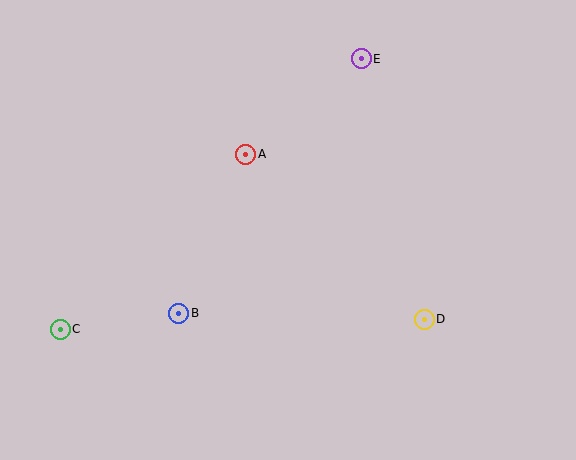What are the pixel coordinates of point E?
Point E is at (361, 59).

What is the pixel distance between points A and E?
The distance between A and E is 150 pixels.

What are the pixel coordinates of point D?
Point D is at (424, 319).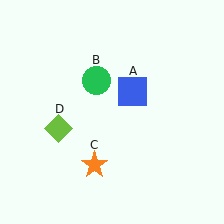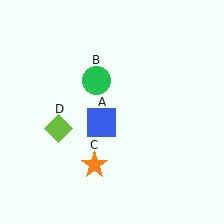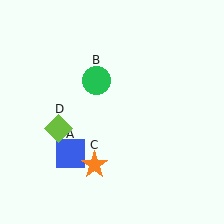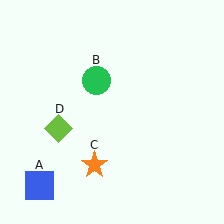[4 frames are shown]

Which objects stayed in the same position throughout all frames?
Green circle (object B) and orange star (object C) and lime diamond (object D) remained stationary.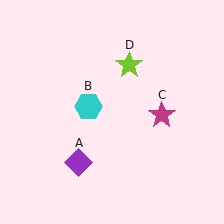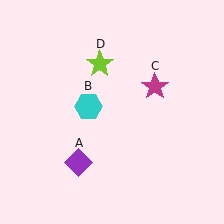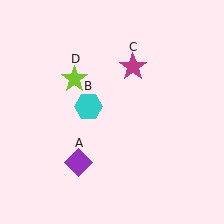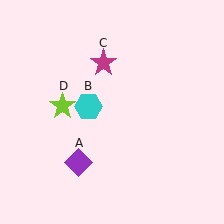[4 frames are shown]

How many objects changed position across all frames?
2 objects changed position: magenta star (object C), lime star (object D).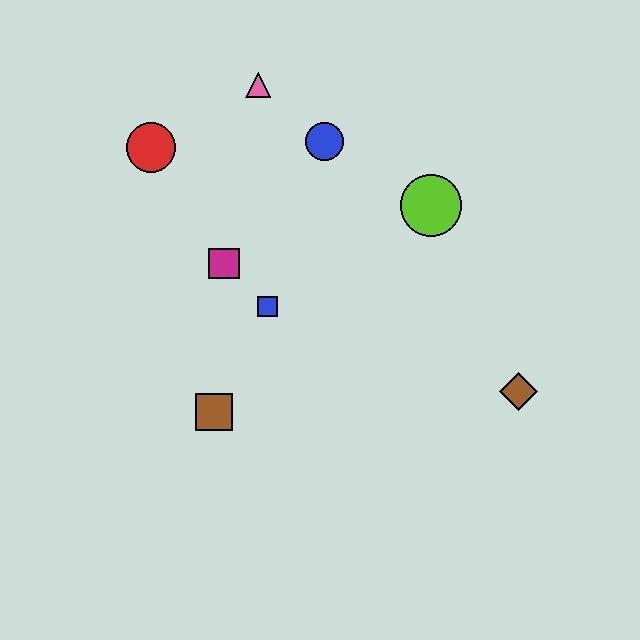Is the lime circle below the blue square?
No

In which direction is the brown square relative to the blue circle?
The brown square is below the blue circle.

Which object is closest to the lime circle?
The blue circle is closest to the lime circle.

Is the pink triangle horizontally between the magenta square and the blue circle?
Yes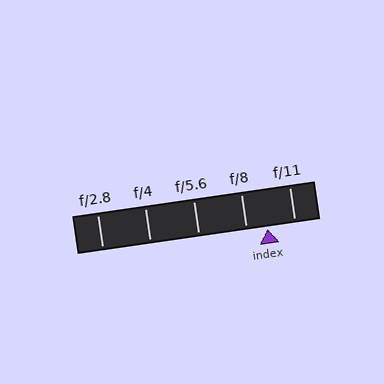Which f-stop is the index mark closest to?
The index mark is closest to f/8.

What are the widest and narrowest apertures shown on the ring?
The widest aperture shown is f/2.8 and the narrowest is f/11.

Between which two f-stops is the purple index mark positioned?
The index mark is between f/8 and f/11.